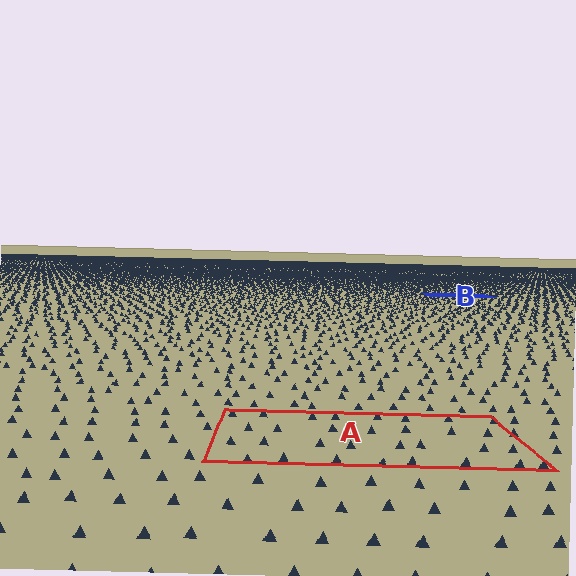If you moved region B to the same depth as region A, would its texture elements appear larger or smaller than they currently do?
They would appear larger. At a closer depth, the same texture elements are projected at a bigger on-screen size.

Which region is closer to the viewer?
Region A is closer. The texture elements there are larger and more spread out.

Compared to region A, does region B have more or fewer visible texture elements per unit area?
Region B has more texture elements per unit area — they are packed more densely because it is farther away.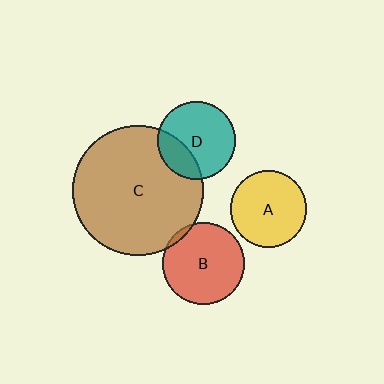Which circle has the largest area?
Circle C (brown).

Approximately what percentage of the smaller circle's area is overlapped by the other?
Approximately 5%.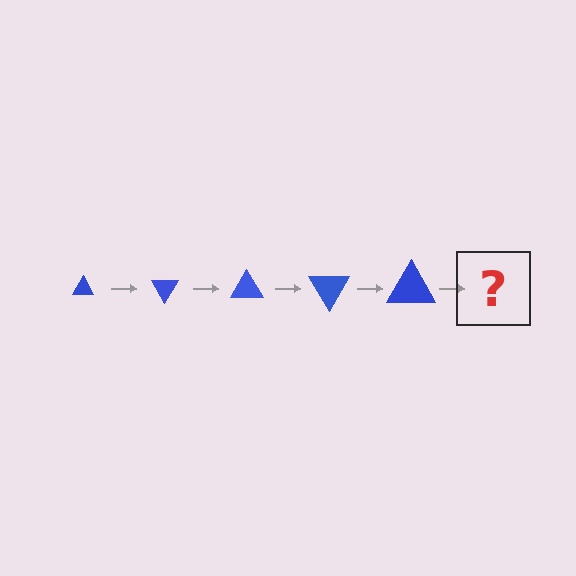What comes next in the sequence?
The next element should be a triangle, larger than the previous one and rotated 300 degrees from the start.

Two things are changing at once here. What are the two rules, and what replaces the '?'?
The two rules are that the triangle grows larger each step and it rotates 60 degrees each step. The '?' should be a triangle, larger than the previous one and rotated 300 degrees from the start.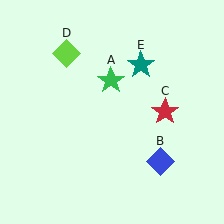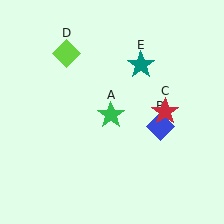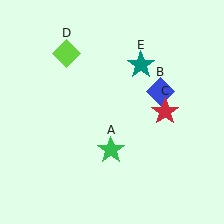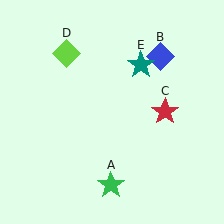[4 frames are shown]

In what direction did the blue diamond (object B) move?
The blue diamond (object B) moved up.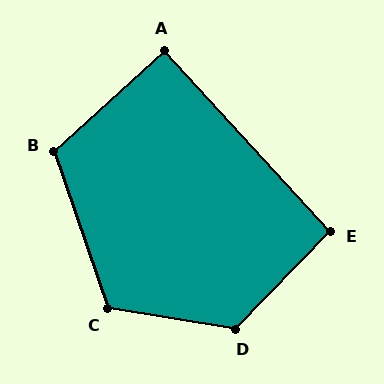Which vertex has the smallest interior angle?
A, at approximately 90 degrees.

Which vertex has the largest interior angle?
D, at approximately 125 degrees.